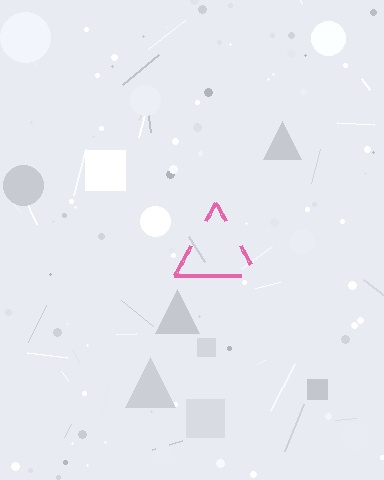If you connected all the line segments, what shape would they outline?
They would outline a triangle.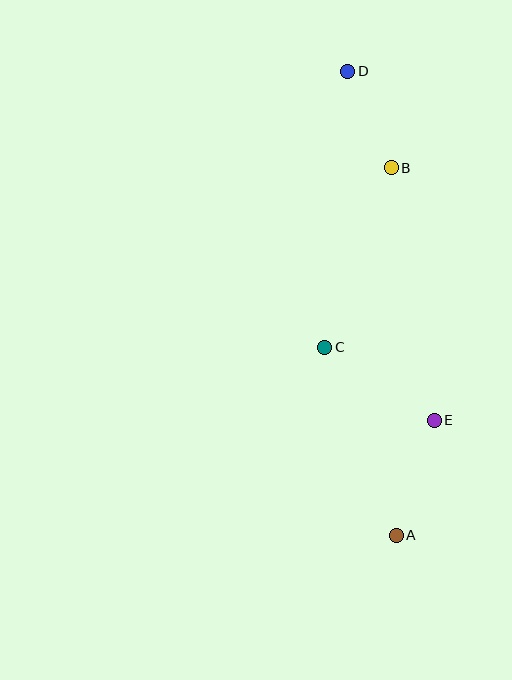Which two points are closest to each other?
Points B and D are closest to each other.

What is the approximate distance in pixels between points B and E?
The distance between B and E is approximately 256 pixels.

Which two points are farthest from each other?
Points A and D are farthest from each other.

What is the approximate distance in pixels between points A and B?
The distance between A and B is approximately 367 pixels.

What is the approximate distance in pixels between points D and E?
The distance between D and E is approximately 360 pixels.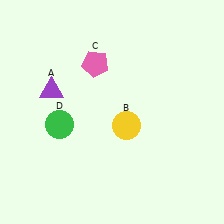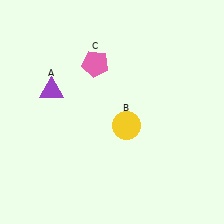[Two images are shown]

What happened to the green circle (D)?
The green circle (D) was removed in Image 2. It was in the bottom-left area of Image 1.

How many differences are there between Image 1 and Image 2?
There is 1 difference between the two images.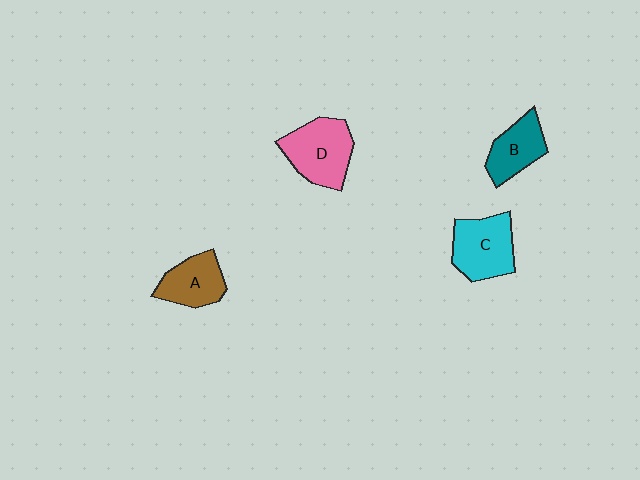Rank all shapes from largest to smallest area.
From largest to smallest: D (pink), C (cyan), A (brown), B (teal).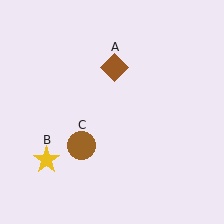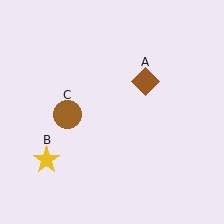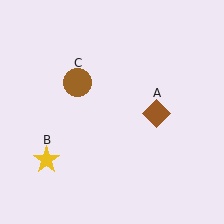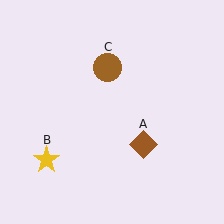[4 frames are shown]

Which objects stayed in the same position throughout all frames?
Yellow star (object B) remained stationary.